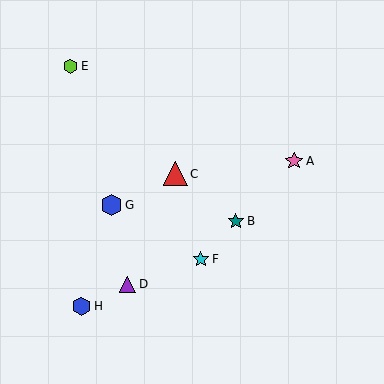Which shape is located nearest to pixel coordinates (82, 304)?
The blue hexagon (labeled H) at (82, 306) is nearest to that location.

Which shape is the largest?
The red triangle (labeled C) is the largest.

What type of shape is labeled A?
Shape A is a pink star.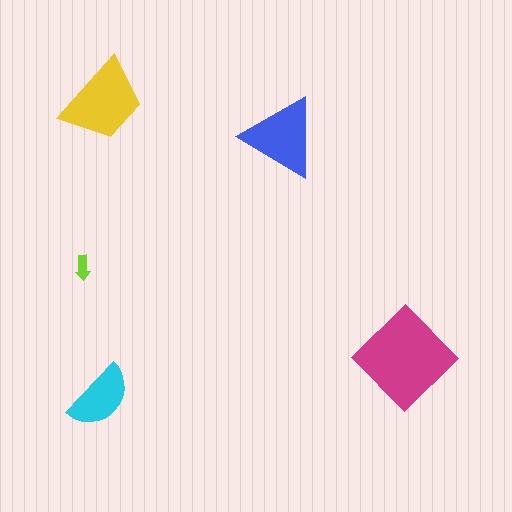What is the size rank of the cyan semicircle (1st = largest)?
4th.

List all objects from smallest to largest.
The lime arrow, the cyan semicircle, the blue triangle, the yellow trapezoid, the magenta diamond.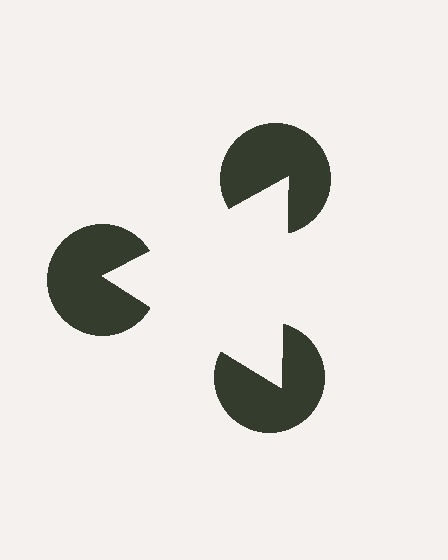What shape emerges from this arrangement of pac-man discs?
An illusory triangle — its edges are inferred from the aligned wedge cuts in the pac-man discs, not physically drawn.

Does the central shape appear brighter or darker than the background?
It typically appears slightly brighter than the background, even though no actual brightness change is drawn.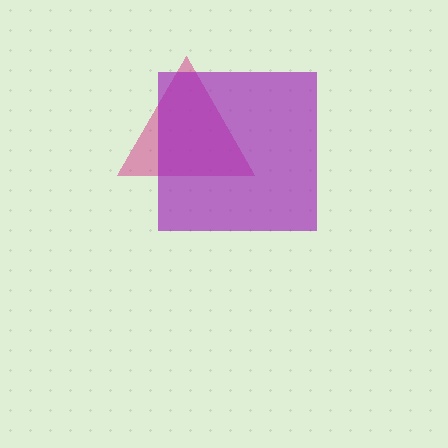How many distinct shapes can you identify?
There are 2 distinct shapes: a magenta triangle, a purple square.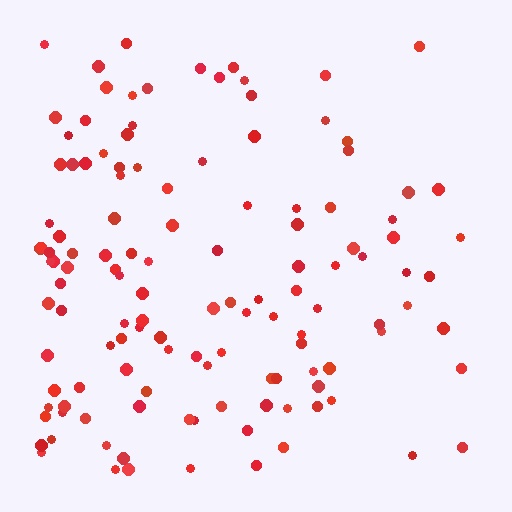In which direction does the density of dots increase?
From right to left, with the left side densest.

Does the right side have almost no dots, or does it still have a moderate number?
Still a moderate number, just noticeably fewer than the left.